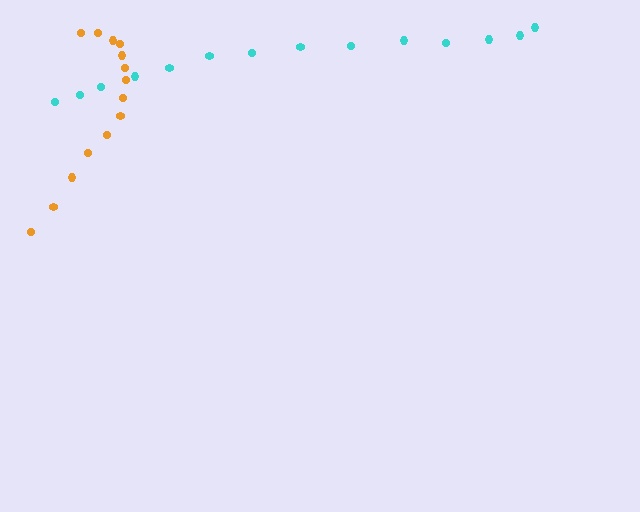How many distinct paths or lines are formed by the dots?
There are 2 distinct paths.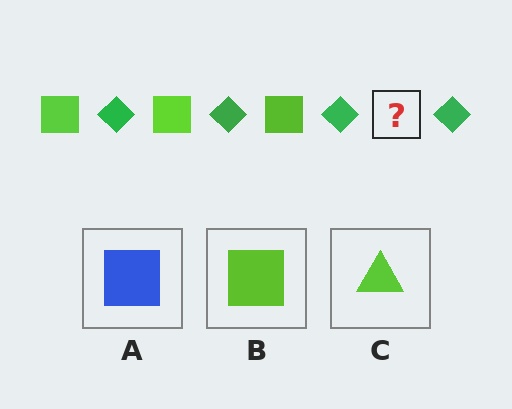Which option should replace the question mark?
Option B.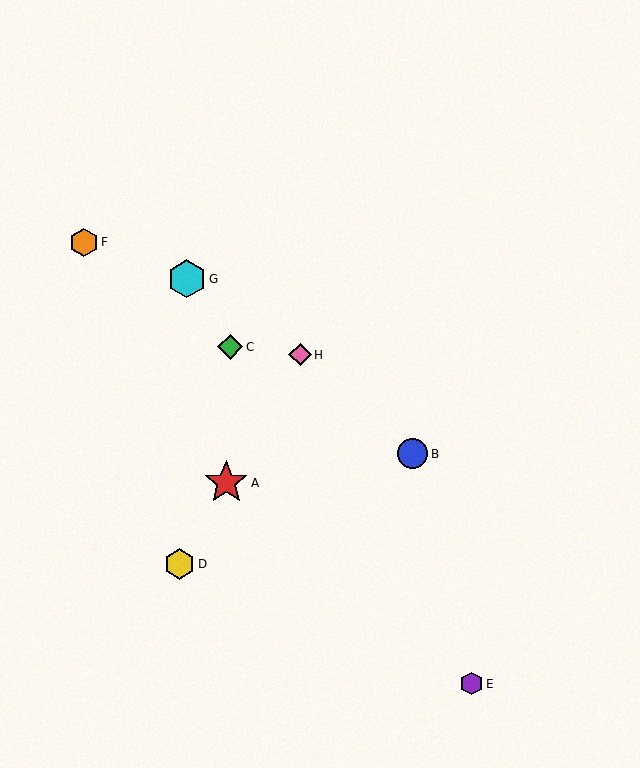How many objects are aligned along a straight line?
3 objects (A, D, H) are aligned along a straight line.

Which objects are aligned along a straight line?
Objects A, D, H are aligned along a straight line.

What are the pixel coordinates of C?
Object C is at (230, 347).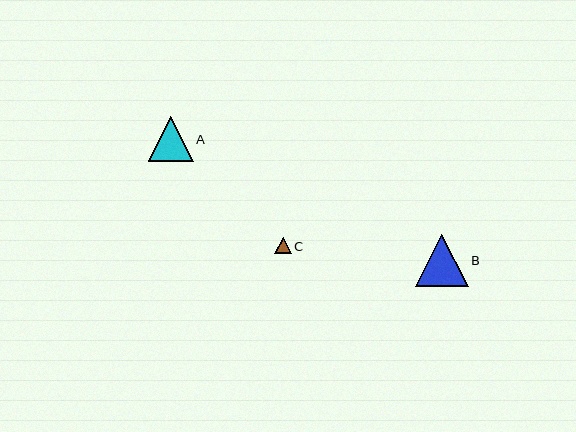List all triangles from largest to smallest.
From largest to smallest: B, A, C.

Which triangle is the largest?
Triangle B is the largest with a size of approximately 52 pixels.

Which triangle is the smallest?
Triangle C is the smallest with a size of approximately 16 pixels.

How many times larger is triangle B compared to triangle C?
Triangle B is approximately 3.2 times the size of triangle C.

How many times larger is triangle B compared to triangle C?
Triangle B is approximately 3.2 times the size of triangle C.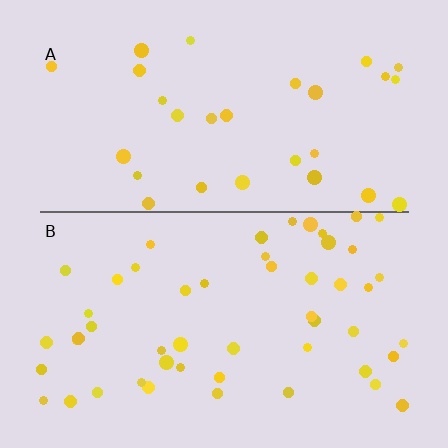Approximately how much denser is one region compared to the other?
Approximately 1.8× — region B over region A.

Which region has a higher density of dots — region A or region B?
B (the bottom).